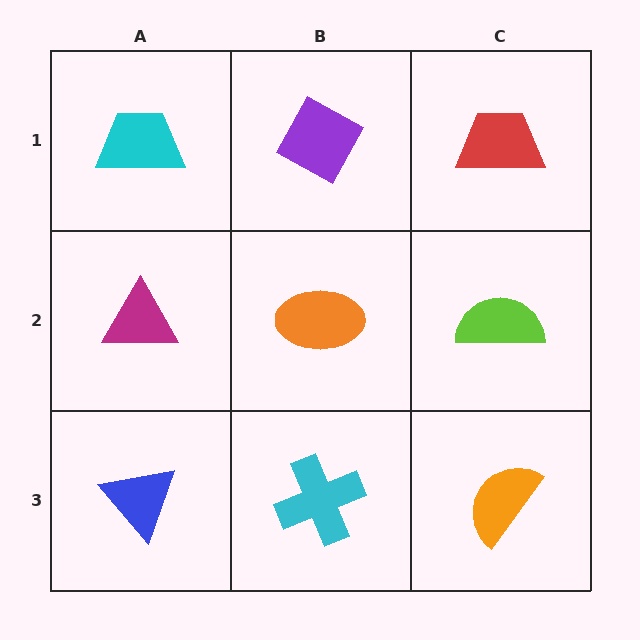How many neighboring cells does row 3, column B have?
3.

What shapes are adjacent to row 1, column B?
An orange ellipse (row 2, column B), a cyan trapezoid (row 1, column A), a red trapezoid (row 1, column C).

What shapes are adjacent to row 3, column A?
A magenta triangle (row 2, column A), a cyan cross (row 3, column B).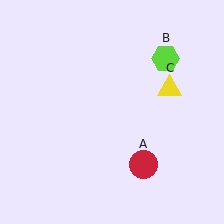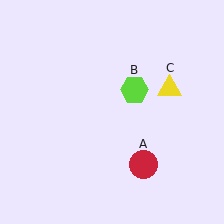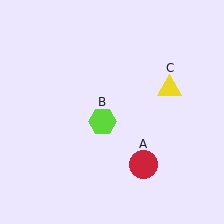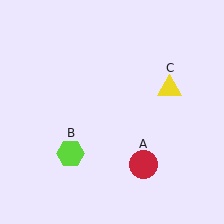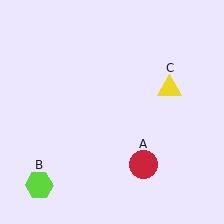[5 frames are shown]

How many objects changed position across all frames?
1 object changed position: lime hexagon (object B).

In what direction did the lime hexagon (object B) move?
The lime hexagon (object B) moved down and to the left.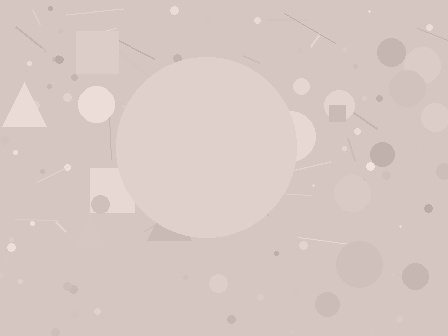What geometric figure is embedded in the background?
A circle is embedded in the background.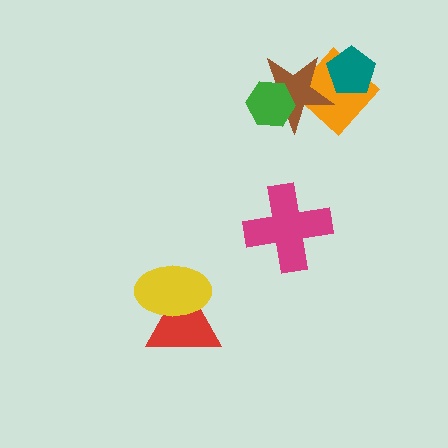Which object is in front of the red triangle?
The yellow ellipse is in front of the red triangle.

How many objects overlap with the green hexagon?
1 object overlaps with the green hexagon.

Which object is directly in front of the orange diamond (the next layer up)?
The brown star is directly in front of the orange diamond.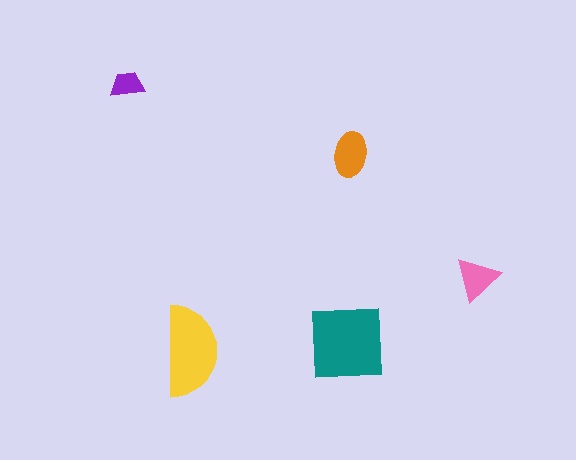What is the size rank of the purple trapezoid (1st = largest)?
5th.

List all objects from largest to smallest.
The teal square, the yellow semicircle, the orange ellipse, the pink triangle, the purple trapezoid.